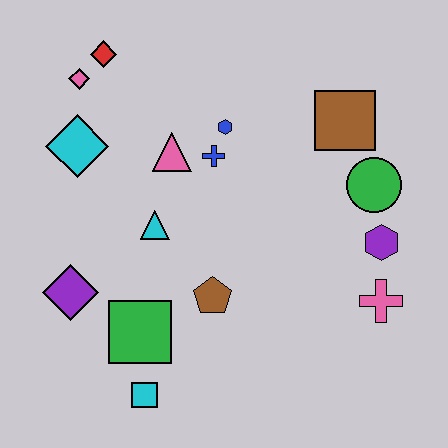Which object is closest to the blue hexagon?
The blue cross is closest to the blue hexagon.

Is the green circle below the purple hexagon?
No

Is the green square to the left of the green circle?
Yes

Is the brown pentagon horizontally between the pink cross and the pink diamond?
Yes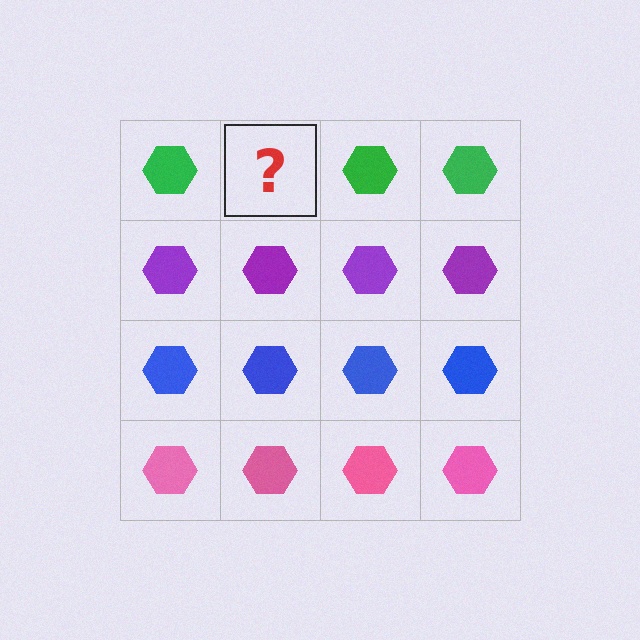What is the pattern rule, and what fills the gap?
The rule is that each row has a consistent color. The gap should be filled with a green hexagon.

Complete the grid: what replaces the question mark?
The question mark should be replaced with a green hexagon.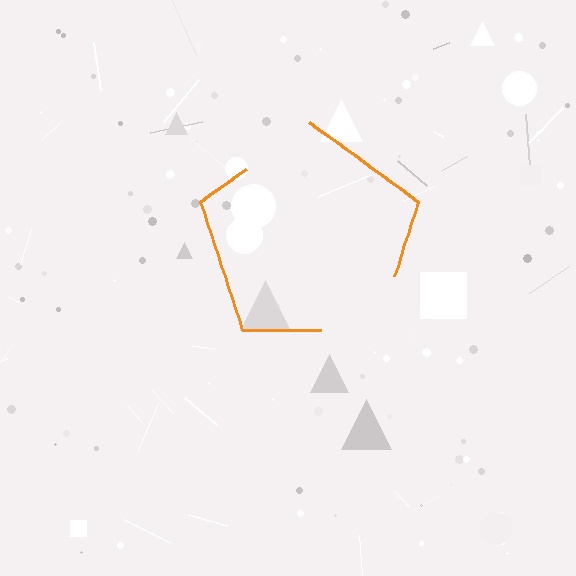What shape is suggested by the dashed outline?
The dashed outline suggests a pentagon.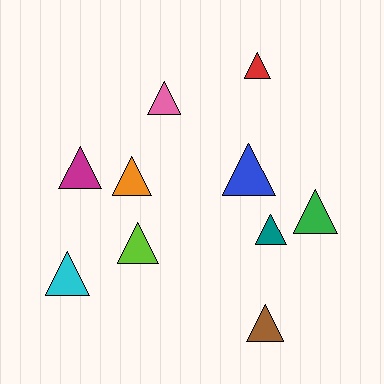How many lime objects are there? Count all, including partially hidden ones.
There is 1 lime object.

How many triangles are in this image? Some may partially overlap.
There are 10 triangles.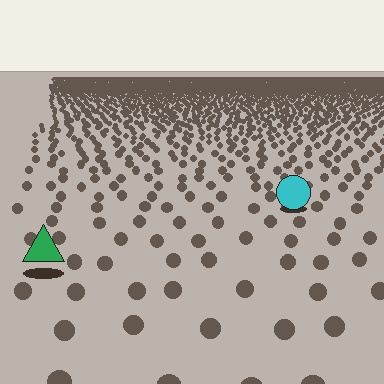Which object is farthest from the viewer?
The cyan circle is farthest from the viewer. It appears smaller and the ground texture around it is denser.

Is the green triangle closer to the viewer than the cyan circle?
Yes. The green triangle is closer — you can tell from the texture gradient: the ground texture is coarser near it.